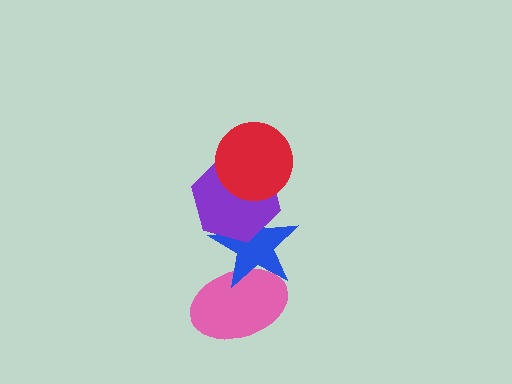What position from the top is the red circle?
The red circle is 1st from the top.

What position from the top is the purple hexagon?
The purple hexagon is 2nd from the top.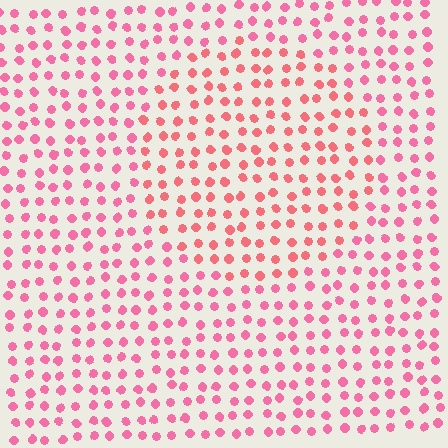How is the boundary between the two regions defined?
The boundary is defined purely by a slight shift in hue (about 21 degrees). Spacing, size, and orientation are identical on both sides.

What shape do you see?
I see a circle.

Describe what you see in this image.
The image is filled with small pink elements in a uniform arrangement. A circle-shaped region is visible where the elements are tinted to a slightly different hue, forming a subtle color boundary.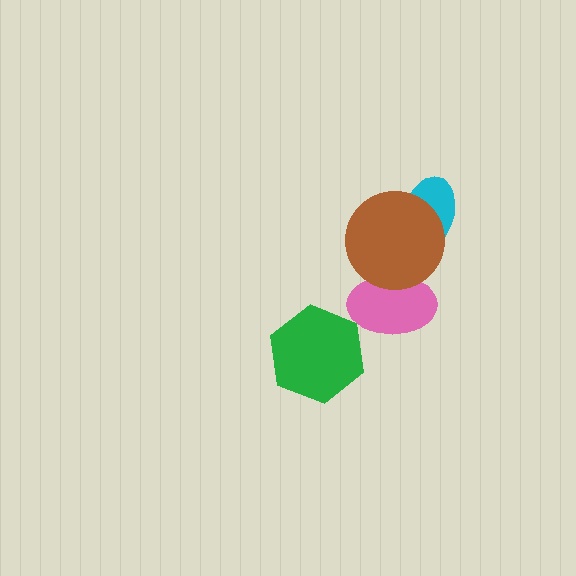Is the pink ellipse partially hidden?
Yes, it is partially covered by another shape.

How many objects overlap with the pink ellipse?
1 object overlaps with the pink ellipse.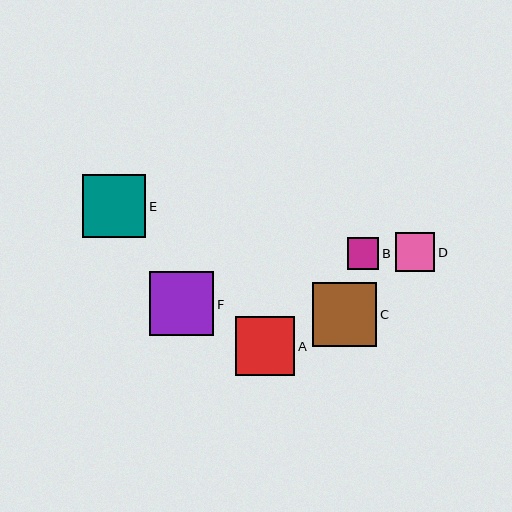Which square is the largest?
Square F is the largest with a size of approximately 64 pixels.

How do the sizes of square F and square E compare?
Square F and square E are approximately the same size.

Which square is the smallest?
Square B is the smallest with a size of approximately 32 pixels.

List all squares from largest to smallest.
From largest to smallest: F, C, E, A, D, B.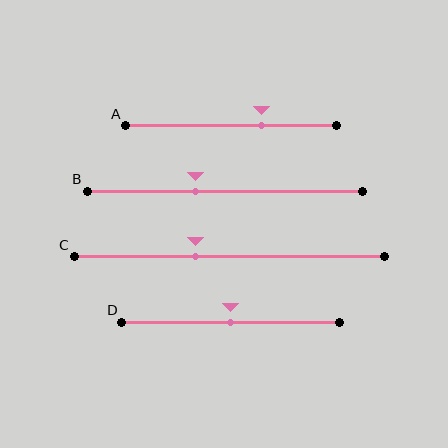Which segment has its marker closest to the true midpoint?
Segment D has its marker closest to the true midpoint.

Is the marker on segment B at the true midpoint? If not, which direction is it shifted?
No, the marker on segment B is shifted to the left by about 11% of the segment length.